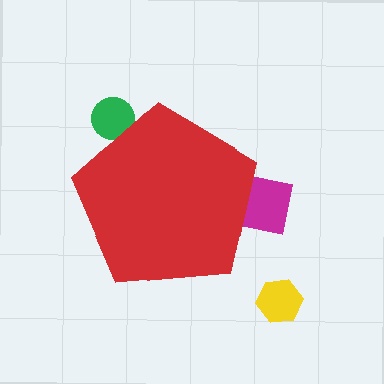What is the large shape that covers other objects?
A red pentagon.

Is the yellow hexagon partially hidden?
No, the yellow hexagon is fully visible.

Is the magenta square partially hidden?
Yes, the magenta square is partially hidden behind the red pentagon.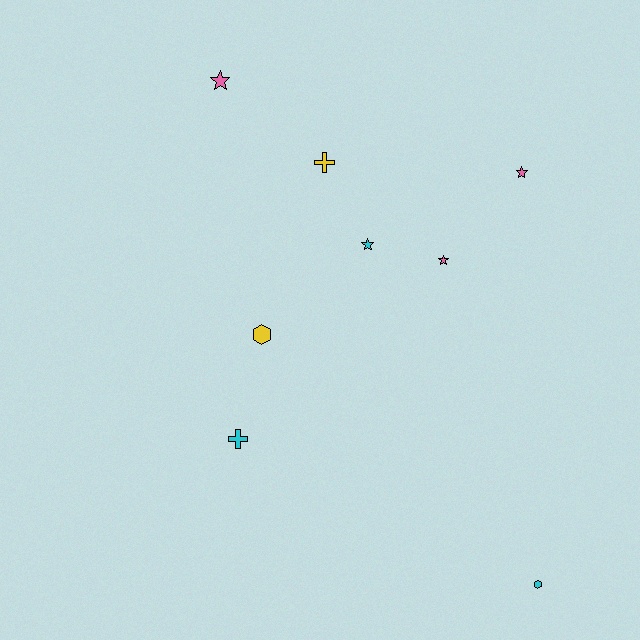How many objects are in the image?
There are 8 objects.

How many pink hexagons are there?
There are no pink hexagons.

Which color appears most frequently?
Cyan, with 3 objects.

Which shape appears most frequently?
Star, with 4 objects.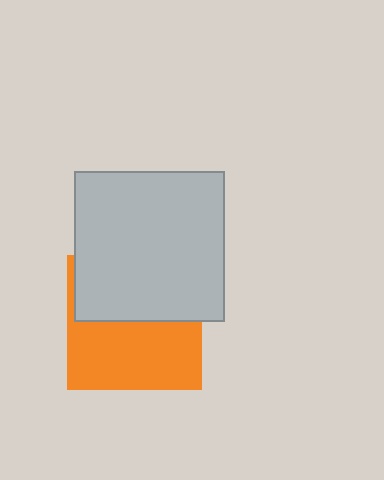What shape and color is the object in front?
The object in front is a light gray square.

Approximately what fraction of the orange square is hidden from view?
Roughly 47% of the orange square is hidden behind the light gray square.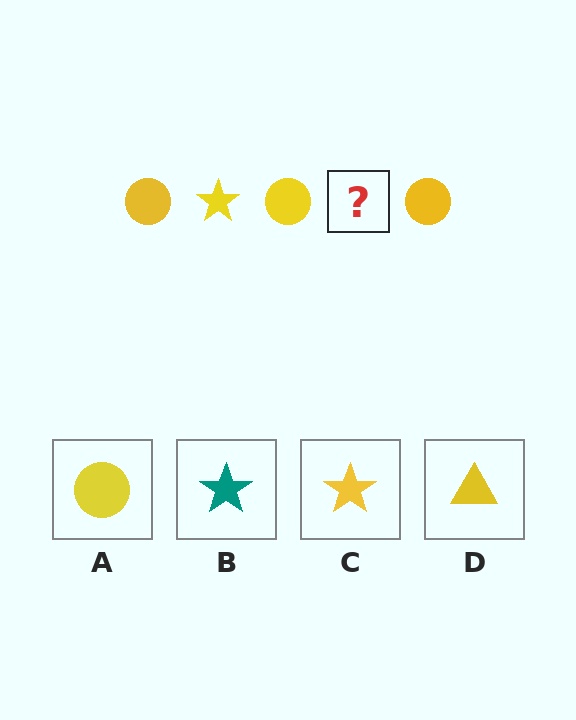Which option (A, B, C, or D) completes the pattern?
C.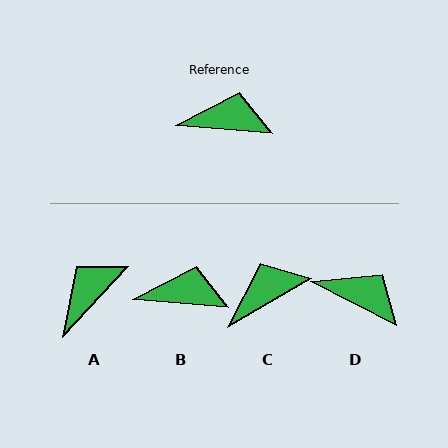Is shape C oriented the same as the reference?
No, it is off by about 35 degrees.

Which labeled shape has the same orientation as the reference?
B.